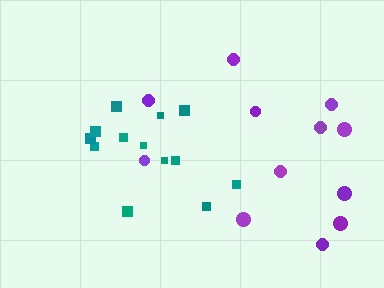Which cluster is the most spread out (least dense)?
Purple.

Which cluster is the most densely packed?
Teal.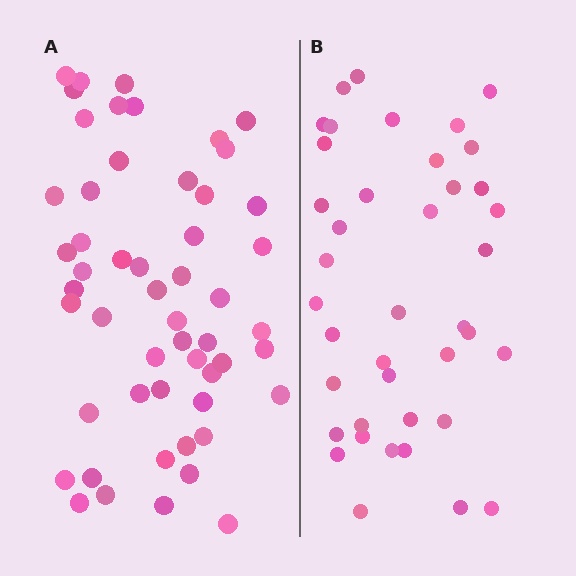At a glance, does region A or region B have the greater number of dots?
Region A (the left region) has more dots.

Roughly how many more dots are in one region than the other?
Region A has approximately 15 more dots than region B.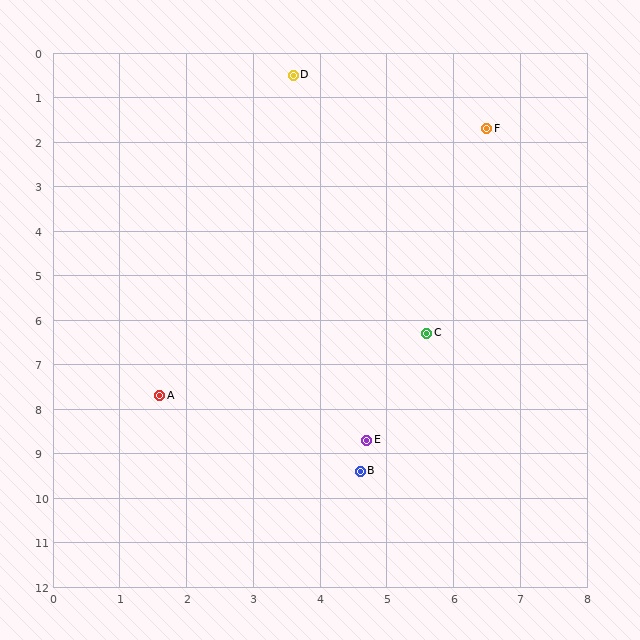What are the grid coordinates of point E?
Point E is at approximately (4.7, 8.7).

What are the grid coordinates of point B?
Point B is at approximately (4.6, 9.4).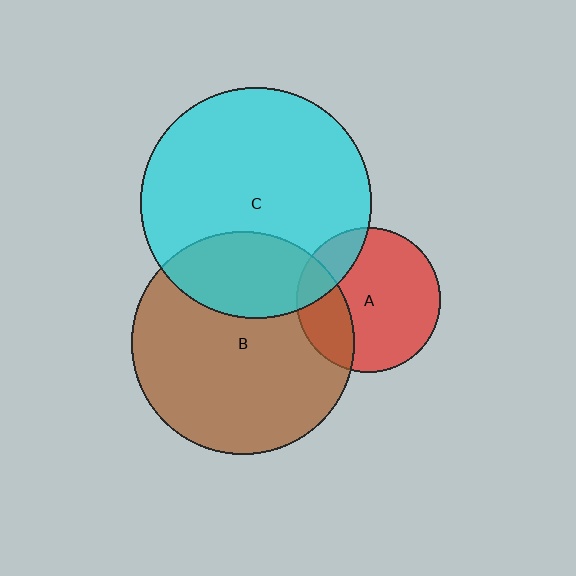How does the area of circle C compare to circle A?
Approximately 2.5 times.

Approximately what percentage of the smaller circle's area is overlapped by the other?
Approximately 30%.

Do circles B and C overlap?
Yes.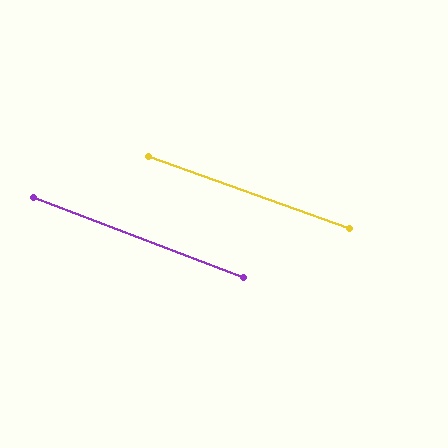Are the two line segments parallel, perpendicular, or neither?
Parallel — their directions differ by only 1.0°.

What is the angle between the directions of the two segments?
Approximately 1 degree.